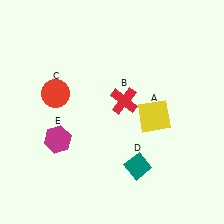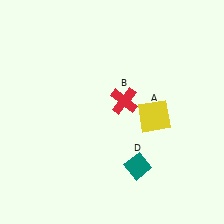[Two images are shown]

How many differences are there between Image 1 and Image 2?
There are 2 differences between the two images.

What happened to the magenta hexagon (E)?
The magenta hexagon (E) was removed in Image 2. It was in the bottom-left area of Image 1.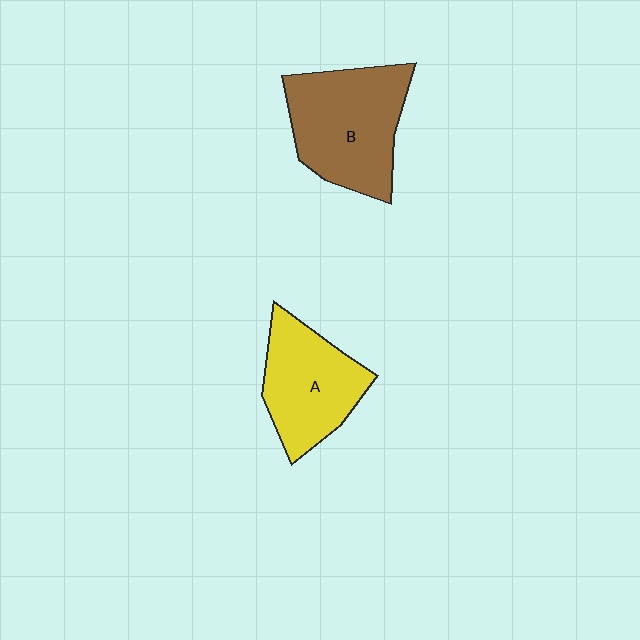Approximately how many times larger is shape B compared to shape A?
Approximately 1.3 times.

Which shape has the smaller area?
Shape A (yellow).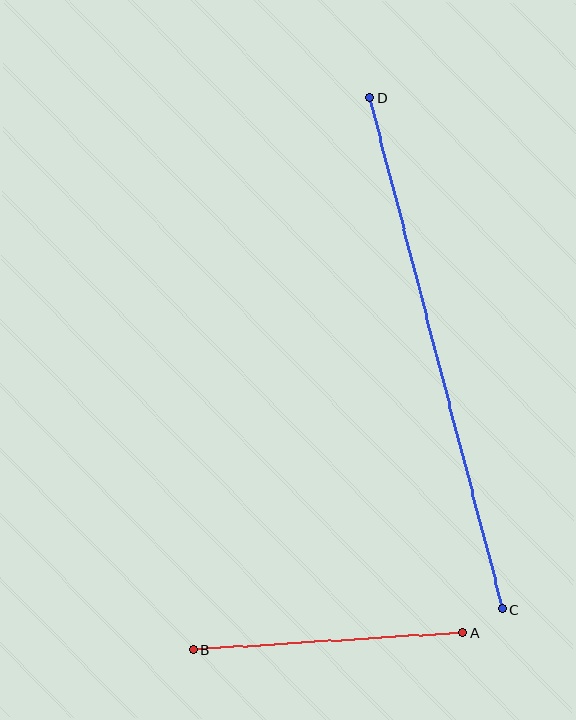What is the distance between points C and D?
The distance is approximately 529 pixels.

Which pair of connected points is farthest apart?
Points C and D are farthest apart.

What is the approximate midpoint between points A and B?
The midpoint is at approximately (328, 641) pixels.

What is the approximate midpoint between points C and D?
The midpoint is at approximately (436, 354) pixels.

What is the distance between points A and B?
The distance is approximately 270 pixels.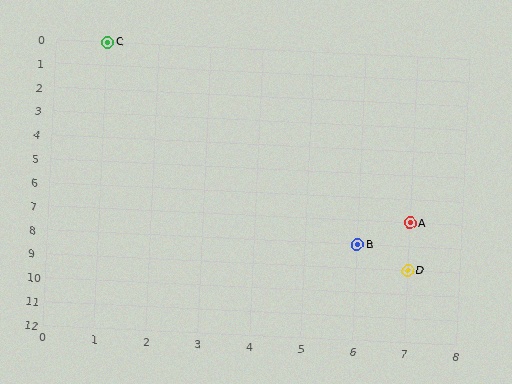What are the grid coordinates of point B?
Point B is at grid coordinates (6, 8).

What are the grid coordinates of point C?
Point C is at grid coordinates (1, 0).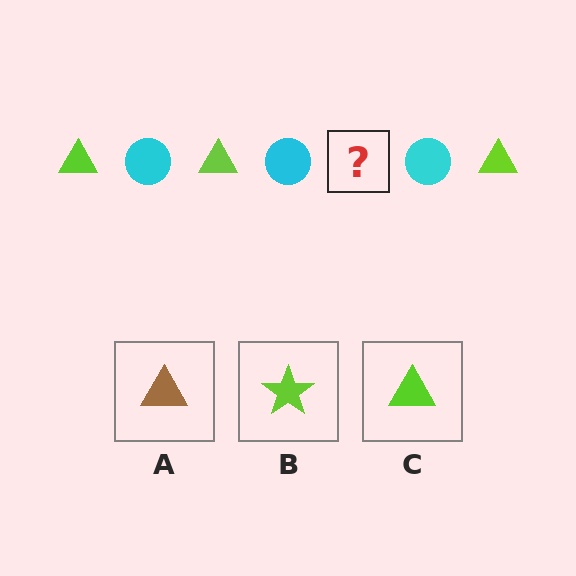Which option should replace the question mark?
Option C.